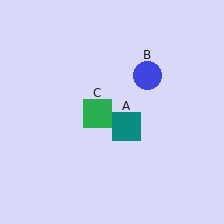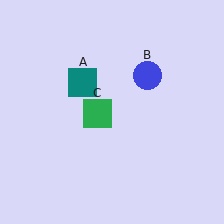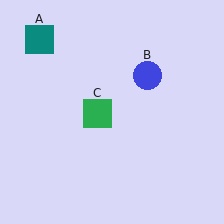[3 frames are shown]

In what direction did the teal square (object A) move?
The teal square (object A) moved up and to the left.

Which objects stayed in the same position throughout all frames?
Blue circle (object B) and green square (object C) remained stationary.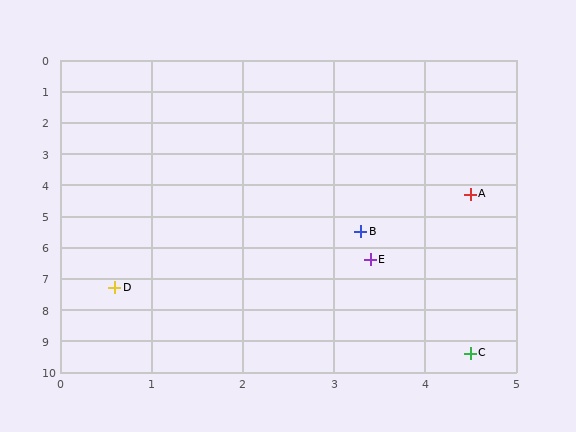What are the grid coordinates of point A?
Point A is at approximately (4.5, 4.3).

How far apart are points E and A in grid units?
Points E and A are about 2.4 grid units apart.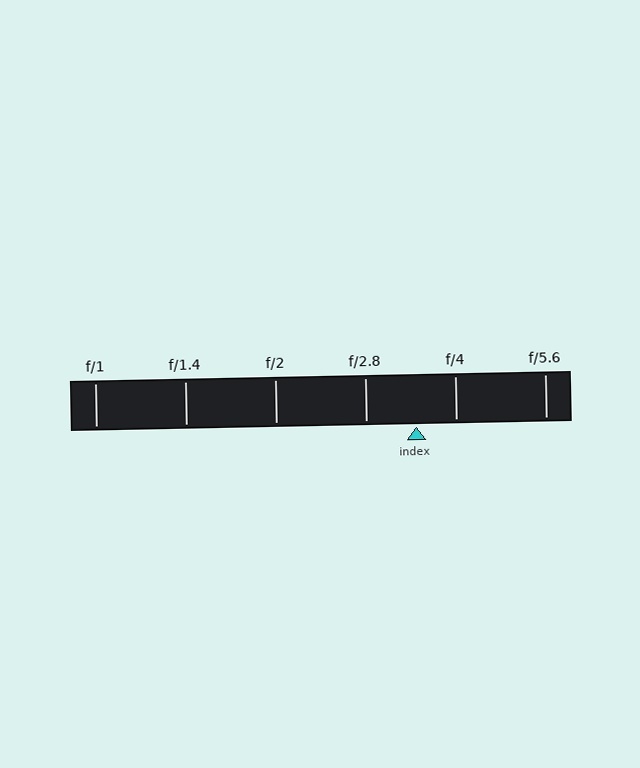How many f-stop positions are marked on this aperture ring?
There are 6 f-stop positions marked.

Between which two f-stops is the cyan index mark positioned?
The index mark is between f/2.8 and f/4.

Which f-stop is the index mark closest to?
The index mark is closest to f/4.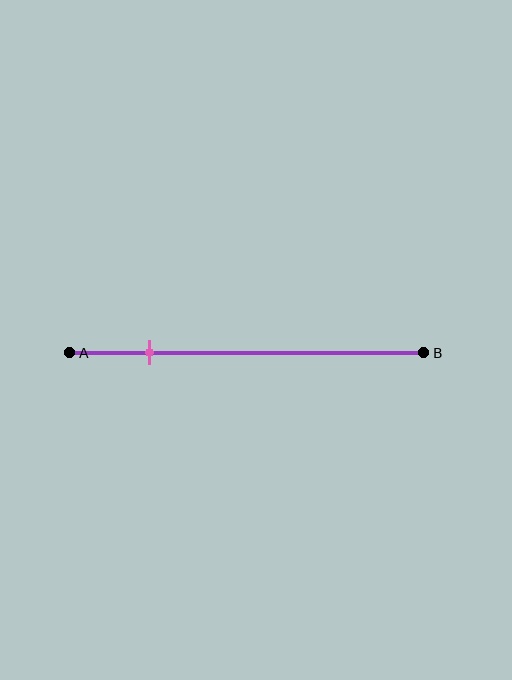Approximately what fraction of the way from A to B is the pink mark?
The pink mark is approximately 20% of the way from A to B.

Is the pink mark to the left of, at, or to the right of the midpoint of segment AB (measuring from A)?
The pink mark is to the left of the midpoint of segment AB.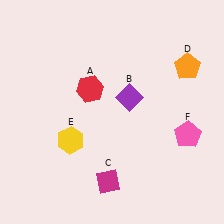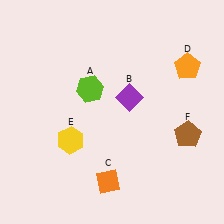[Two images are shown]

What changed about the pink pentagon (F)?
In Image 1, F is pink. In Image 2, it changed to brown.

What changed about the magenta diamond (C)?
In Image 1, C is magenta. In Image 2, it changed to orange.